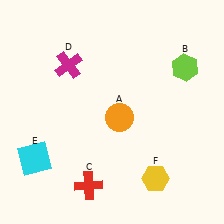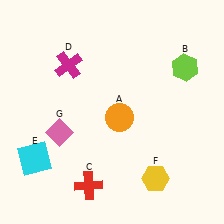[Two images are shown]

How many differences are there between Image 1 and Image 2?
There is 1 difference between the two images.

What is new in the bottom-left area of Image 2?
A pink diamond (G) was added in the bottom-left area of Image 2.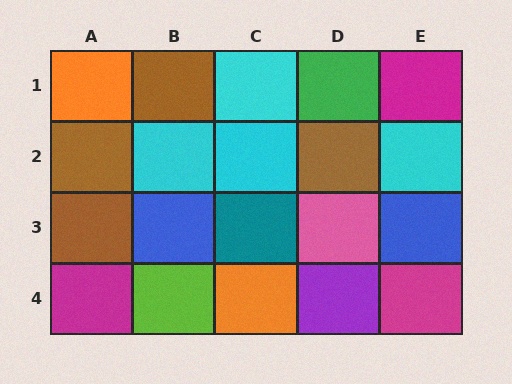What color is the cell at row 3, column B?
Blue.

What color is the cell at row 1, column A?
Orange.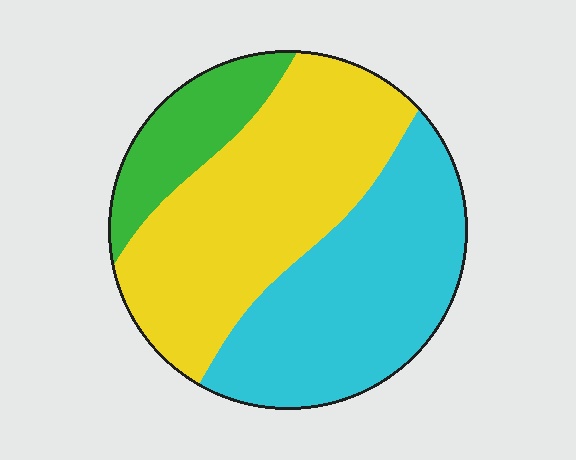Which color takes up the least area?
Green, at roughly 15%.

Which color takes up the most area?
Yellow, at roughly 45%.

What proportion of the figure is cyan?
Cyan covers about 40% of the figure.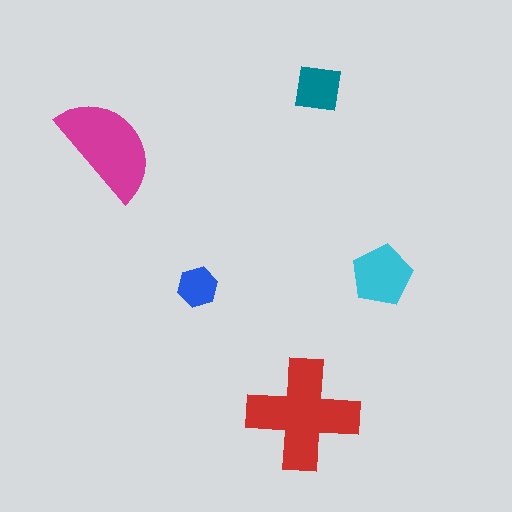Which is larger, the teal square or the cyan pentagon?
The cyan pentagon.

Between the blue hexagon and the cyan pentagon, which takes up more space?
The cyan pentagon.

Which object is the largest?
The red cross.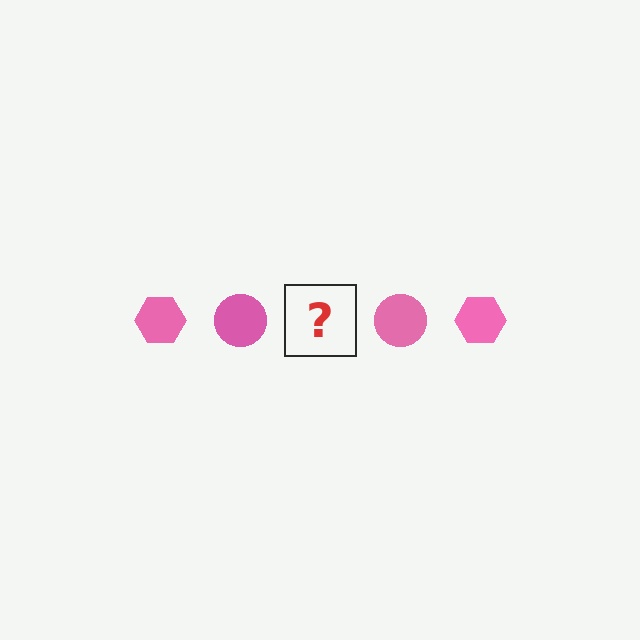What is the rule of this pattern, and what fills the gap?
The rule is that the pattern cycles through hexagon, circle shapes in pink. The gap should be filled with a pink hexagon.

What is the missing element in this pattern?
The missing element is a pink hexagon.